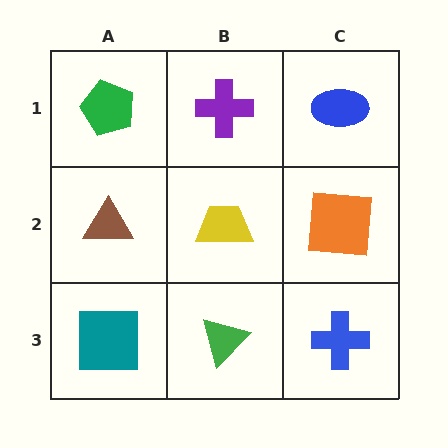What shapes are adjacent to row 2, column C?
A blue ellipse (row 1, column C), a blue cross (row 3, column C), a yellow trapezoid (row 2, column B).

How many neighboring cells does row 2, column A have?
3.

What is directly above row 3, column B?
A yellow trapezoid.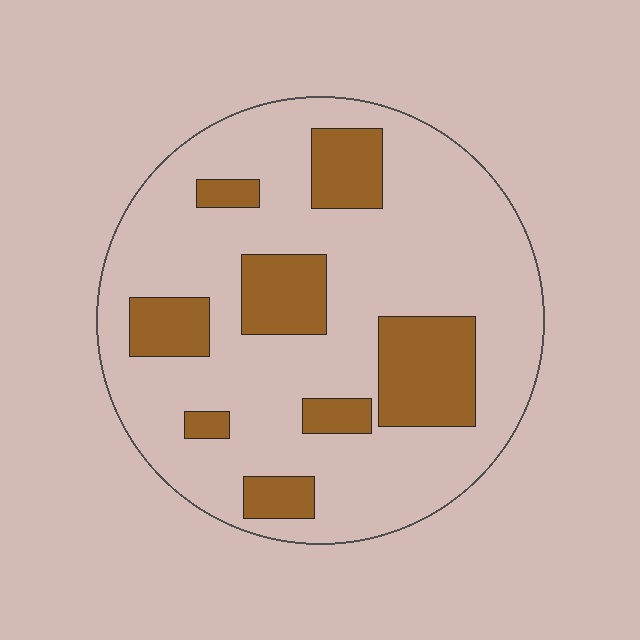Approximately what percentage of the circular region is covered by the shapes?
Approximately 25%.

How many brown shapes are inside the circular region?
8.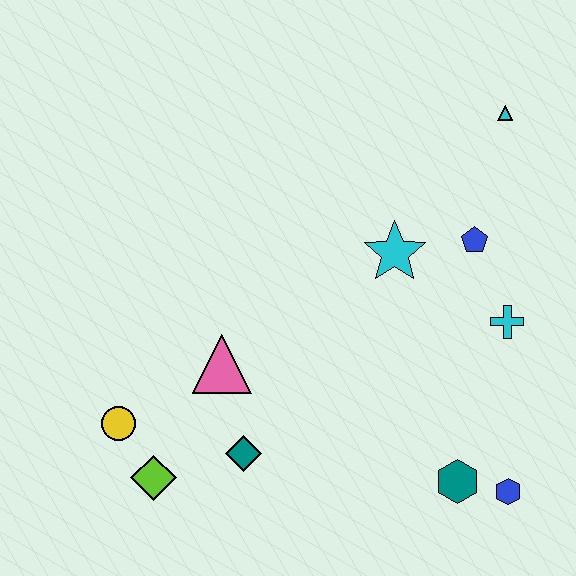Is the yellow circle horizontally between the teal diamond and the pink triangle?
No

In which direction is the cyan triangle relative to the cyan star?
The cyan triangle is above the cyan star.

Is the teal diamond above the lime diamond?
Yes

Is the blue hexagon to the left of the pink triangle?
No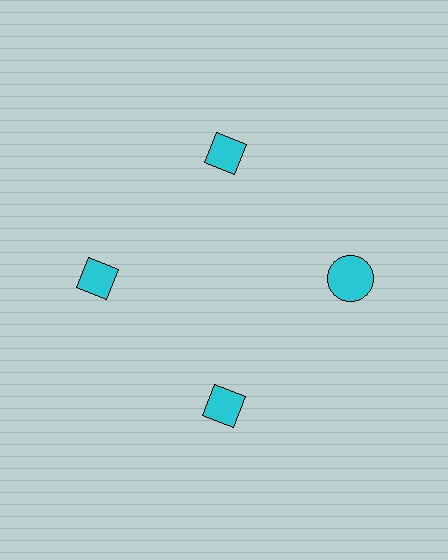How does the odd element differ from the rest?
It has a different shape: circle instead of diamond.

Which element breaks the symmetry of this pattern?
The cyan circle at roughly the 3 o'clock position breaks the symmetry. All other shapes are cyan diamonds.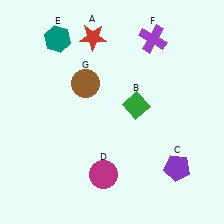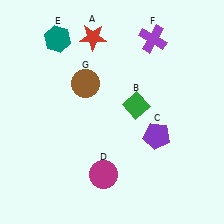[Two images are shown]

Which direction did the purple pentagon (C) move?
The purple pentagon (C) moved up.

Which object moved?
The purple pentagon (C) moved up.